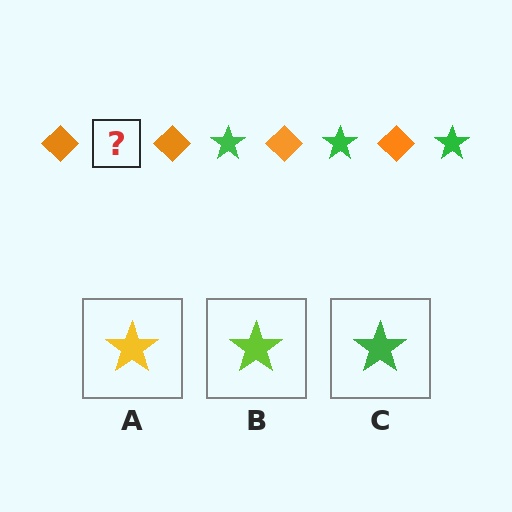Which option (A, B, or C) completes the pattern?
C.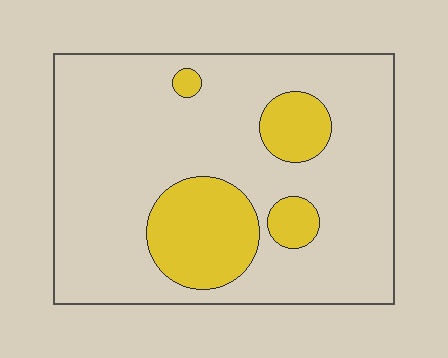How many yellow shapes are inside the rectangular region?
4.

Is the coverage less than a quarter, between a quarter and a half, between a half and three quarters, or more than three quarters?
Less than a quarter.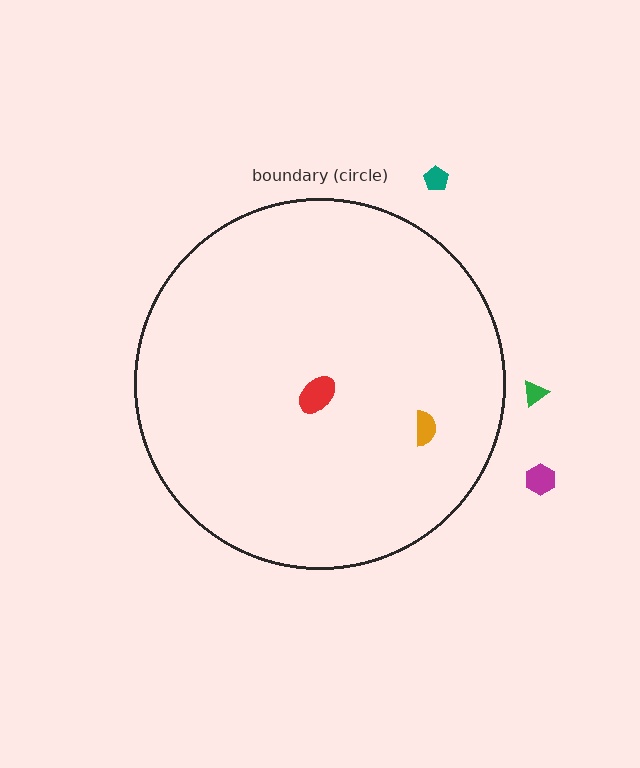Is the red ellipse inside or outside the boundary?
Inside.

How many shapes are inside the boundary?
2 inside, 3 outside.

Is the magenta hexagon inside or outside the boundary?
Outside.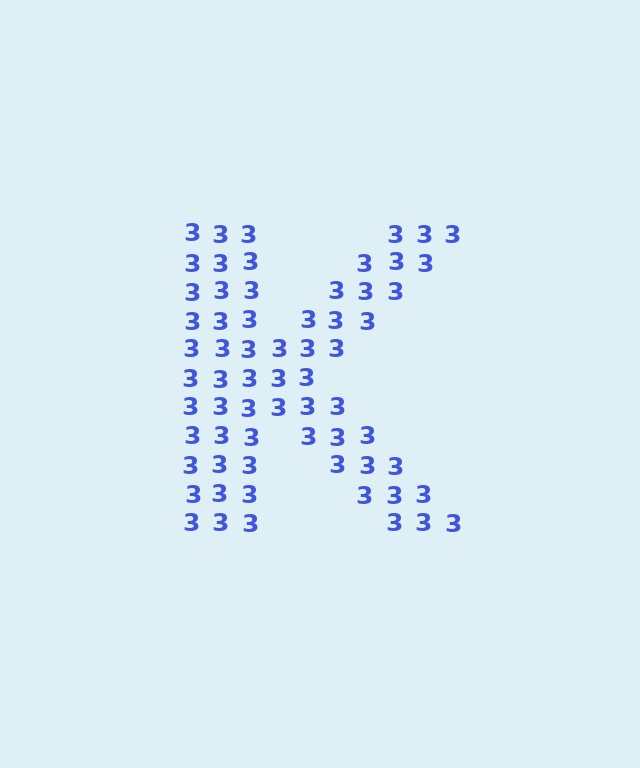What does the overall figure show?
The overall figure shows the letter K.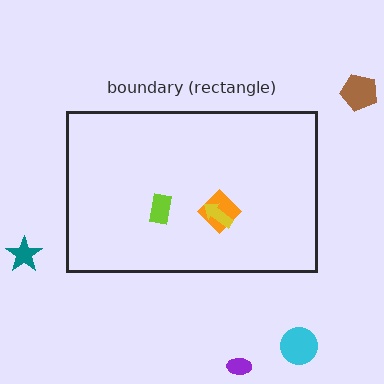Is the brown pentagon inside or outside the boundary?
Outside.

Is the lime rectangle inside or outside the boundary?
Inside.